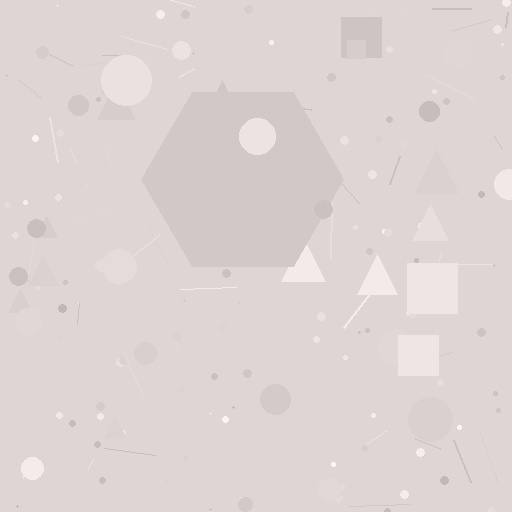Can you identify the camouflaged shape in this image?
The camouflaged shape is a hexagon.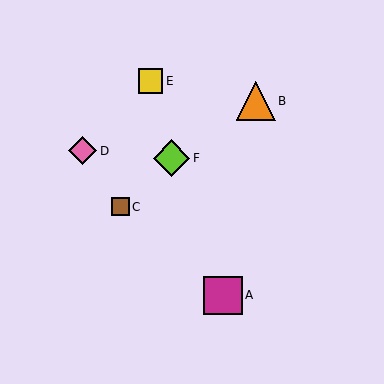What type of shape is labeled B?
Shape B is an orange triangle.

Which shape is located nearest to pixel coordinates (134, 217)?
The brown square (labeled C) at (120, 207) is nearest to that location.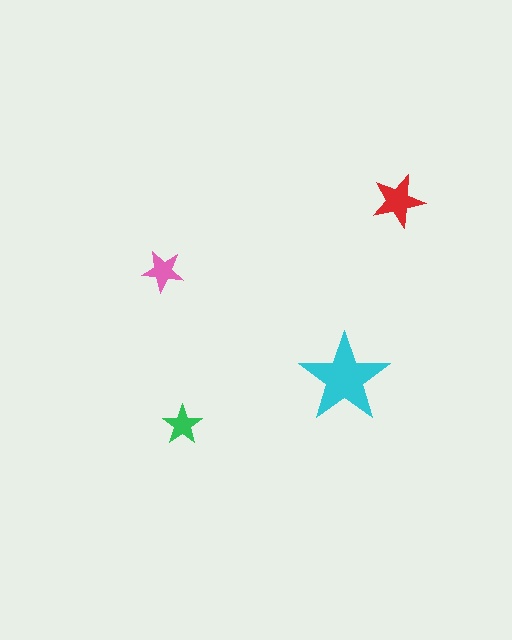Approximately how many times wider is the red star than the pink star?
About 1.5 times wider.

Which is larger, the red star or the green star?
The red one.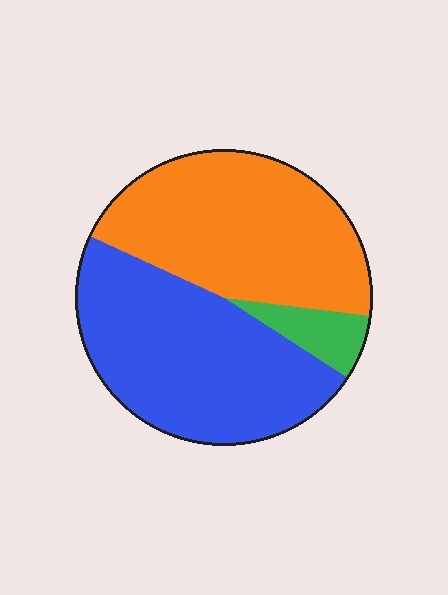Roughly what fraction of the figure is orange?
Orange takes up between a third and a half of the figure.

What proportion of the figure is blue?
Blue covers around 50% of the figure.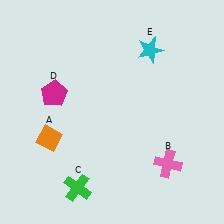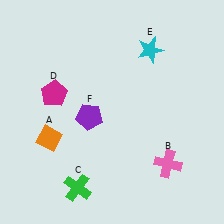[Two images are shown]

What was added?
A purple pentagon (F) was added in Image 2.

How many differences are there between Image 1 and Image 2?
There is 1 difference between the two images.